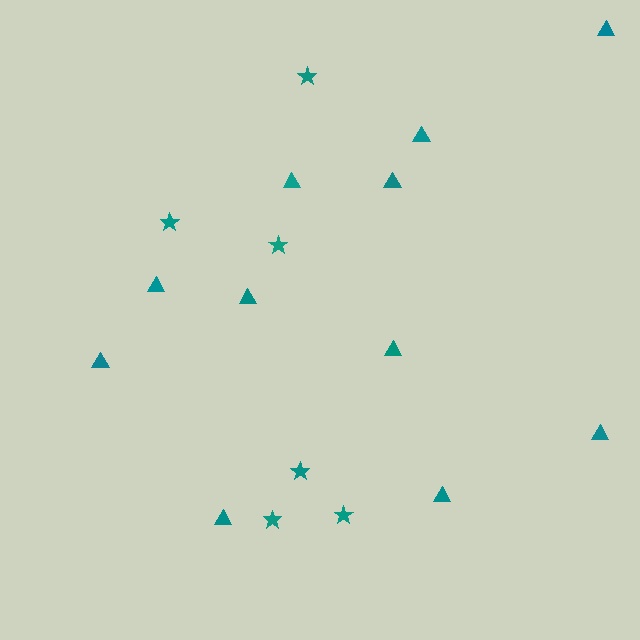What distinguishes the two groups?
There are 2 groups: one group of triangles (11) and one group of stars (6).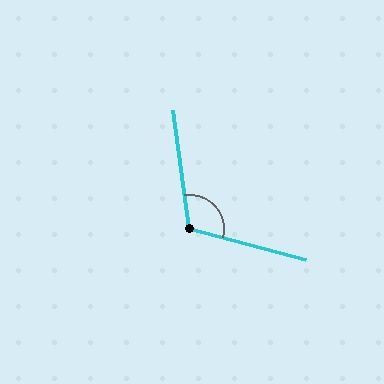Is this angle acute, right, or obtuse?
It is obtuse.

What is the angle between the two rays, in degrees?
Approximately 112 degrees.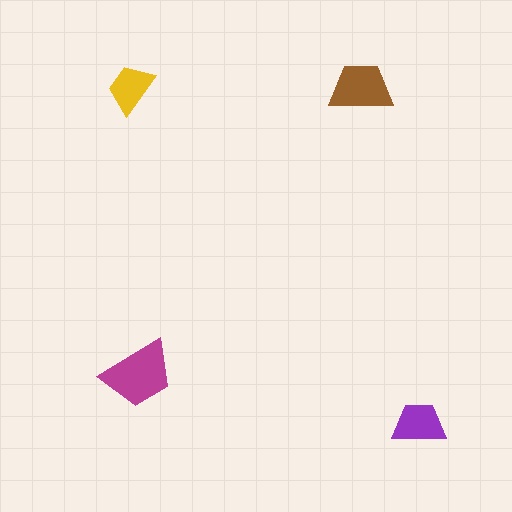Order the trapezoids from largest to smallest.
the magenta one, the brown one, the purple one, the yellow one.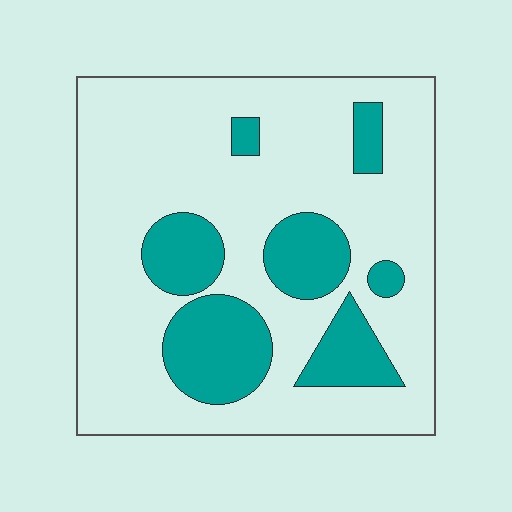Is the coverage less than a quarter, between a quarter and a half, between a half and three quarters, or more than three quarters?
Less than a quarter.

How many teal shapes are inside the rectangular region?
7.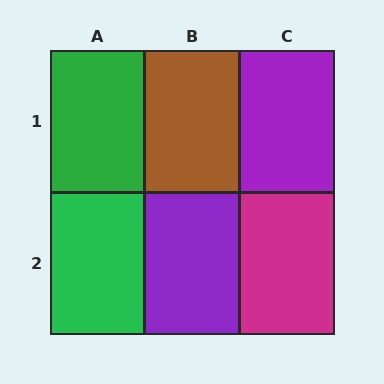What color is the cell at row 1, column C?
Purple.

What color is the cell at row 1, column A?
Green.